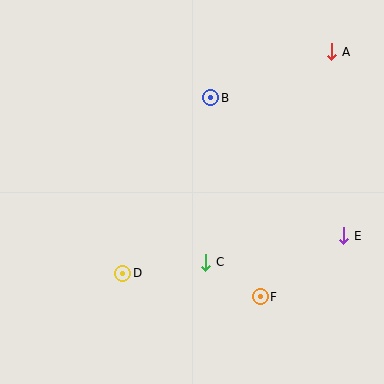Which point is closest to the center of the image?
Point C at (206, 262) is closest to the center.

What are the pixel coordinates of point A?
Point A is at (332, 52).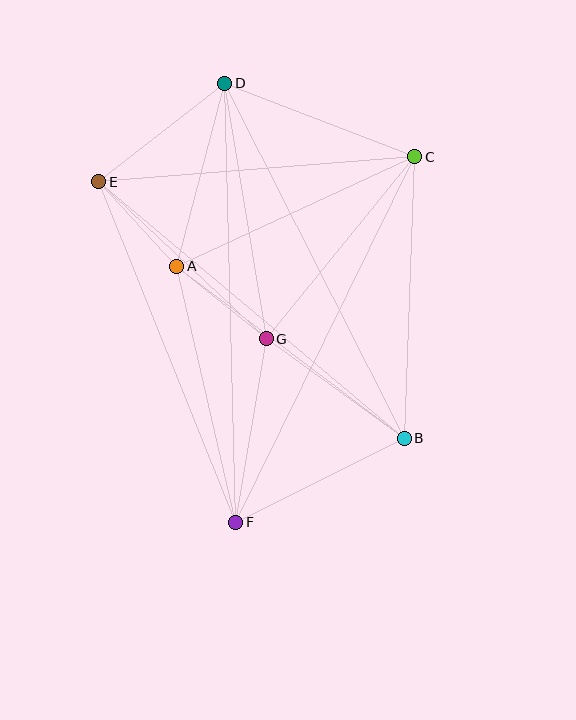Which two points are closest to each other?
Points A and E are closest to each other.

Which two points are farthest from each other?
Points D and F are farthest from each other.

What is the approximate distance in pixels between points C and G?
The distance between C and G is approximately 235 pixels.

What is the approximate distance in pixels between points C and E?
The distance between C and E is approximately 317 pixels.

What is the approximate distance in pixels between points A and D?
The distance between A and D is approximately 190 pixels.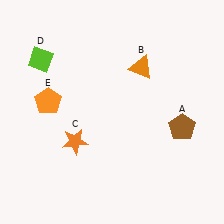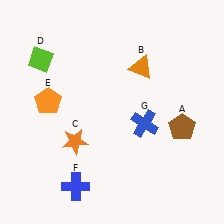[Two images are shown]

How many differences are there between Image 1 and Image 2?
There are 2 differences between the two images.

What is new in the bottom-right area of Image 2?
A blue cross (G) was added in the bottom-right area of Image 2.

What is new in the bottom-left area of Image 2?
A blue cross (F) was added in the bottom-left area of Image 2.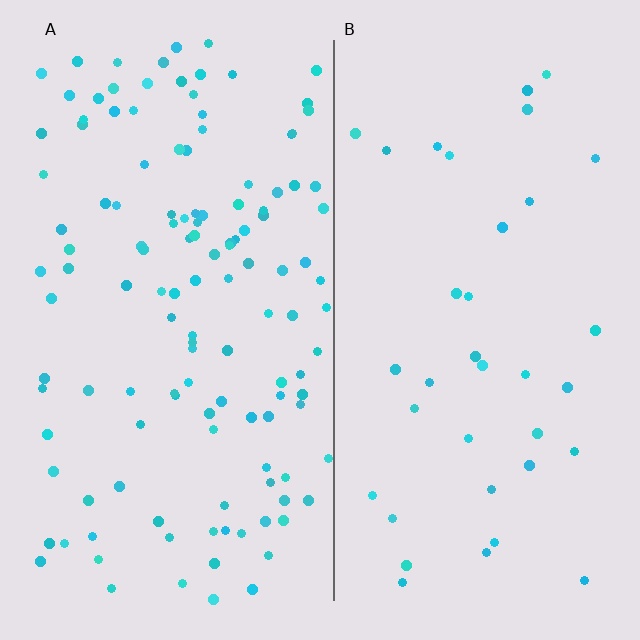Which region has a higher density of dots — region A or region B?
A (the left).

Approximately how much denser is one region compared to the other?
Approximately 3.5× — region A over region B.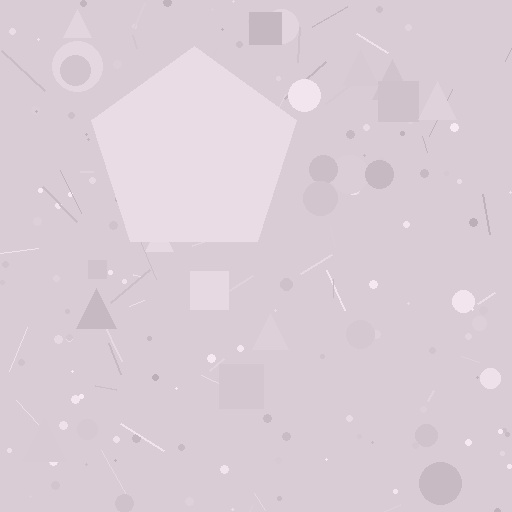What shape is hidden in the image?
A pentagon is hidden in the image.